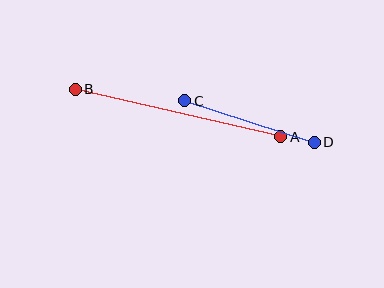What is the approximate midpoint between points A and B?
The midpoint is at approximately (178, 113) pixels.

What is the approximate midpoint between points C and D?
The midpoint is at approximately (250, 121) pixels.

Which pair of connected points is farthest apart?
Points A and B are farthest apart.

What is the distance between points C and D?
The distance is approximately 136 pixels.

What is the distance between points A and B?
The distance is approximately 211 pixels.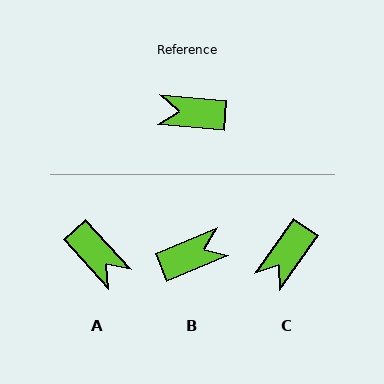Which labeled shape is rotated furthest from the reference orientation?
B, about 153 degrees away.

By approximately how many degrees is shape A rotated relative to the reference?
Approximately 137 degrees counter-clockwise.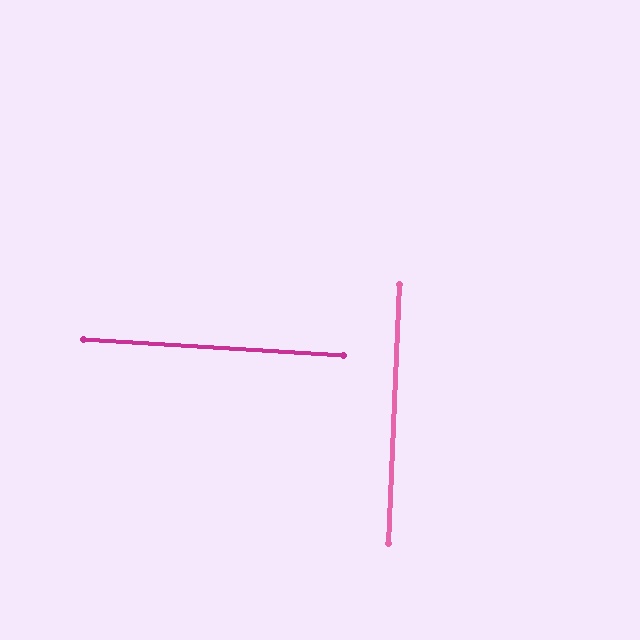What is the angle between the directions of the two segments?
Approximately 89 degrees.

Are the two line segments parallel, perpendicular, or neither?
Perpendicular — they meet at approximately 89°.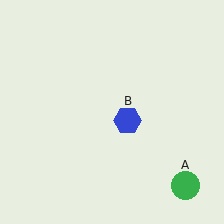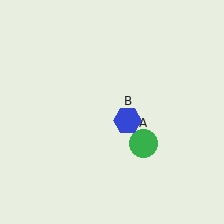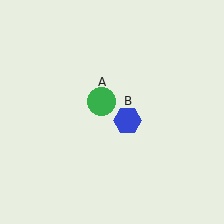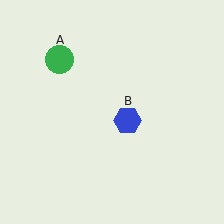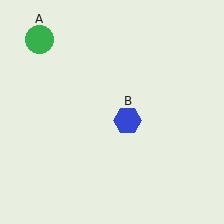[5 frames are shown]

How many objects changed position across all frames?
1 object changed position: green circle (object A).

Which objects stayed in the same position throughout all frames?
Blue hexagon (object B) remained stationary.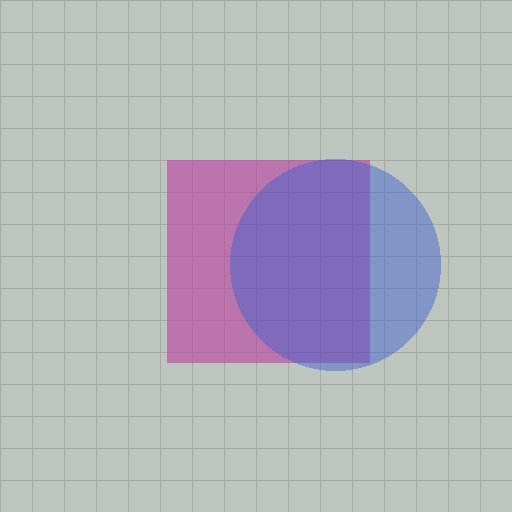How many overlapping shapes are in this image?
There are 2 overlapping shapes in the image.